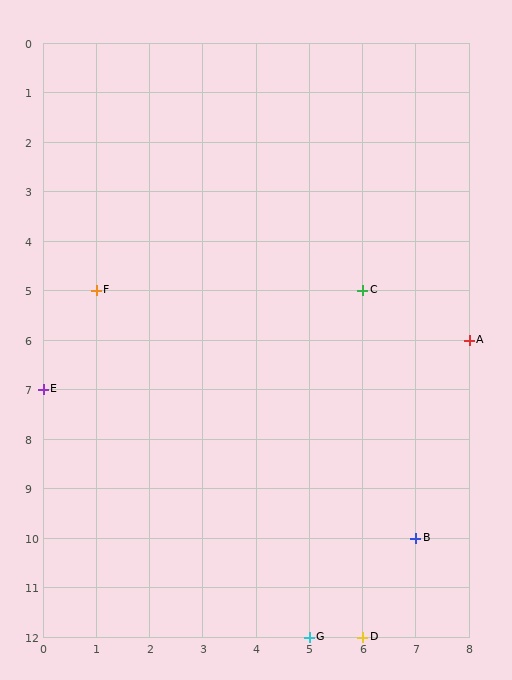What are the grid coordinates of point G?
Point G is at grid coordinates (5, 12).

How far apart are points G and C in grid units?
Points G and C are 1 column and 7 rows apart (about 7.1 grid units diagonally).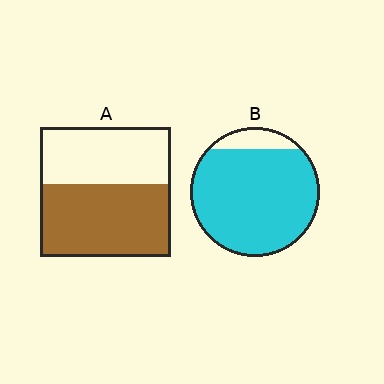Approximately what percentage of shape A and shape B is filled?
A is approximately 55% and B is approximately 90%.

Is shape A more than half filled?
Yes.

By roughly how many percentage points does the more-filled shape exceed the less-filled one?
By roughly 35 percentage points (B over A).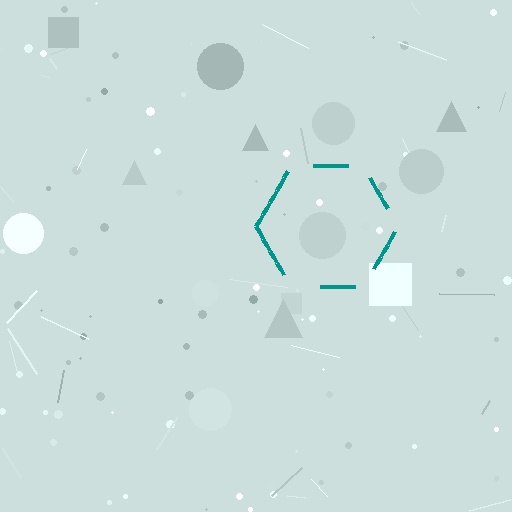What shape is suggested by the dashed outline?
The dashed outline suggests a hexagon.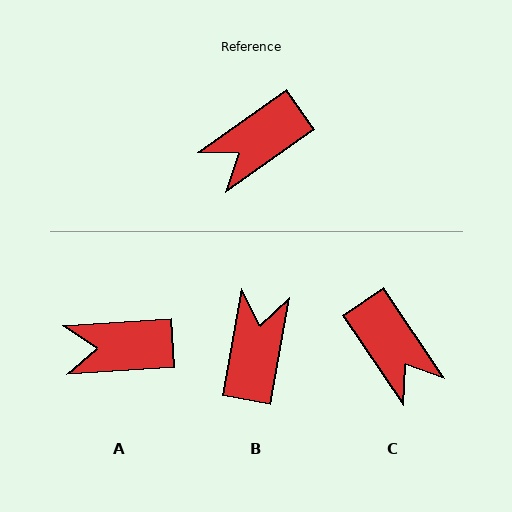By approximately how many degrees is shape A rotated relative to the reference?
Approximately 31 degrees clockwise.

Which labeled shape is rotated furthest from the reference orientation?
B, about 136 degrees away.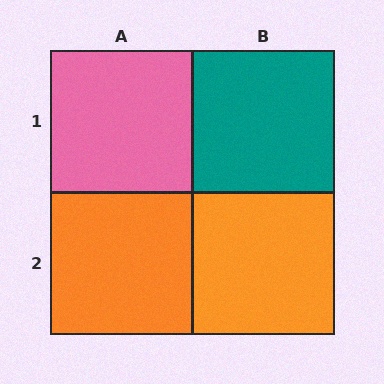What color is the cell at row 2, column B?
Orange.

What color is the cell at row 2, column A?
Orange.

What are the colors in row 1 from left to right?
Pink, teal.